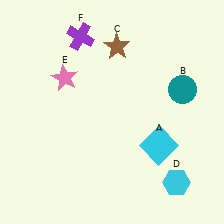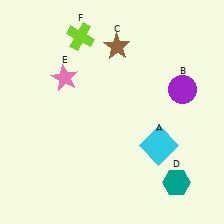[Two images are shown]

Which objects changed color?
B changed from teal to purple. D changed from cyan to teal. F changed from purple to lime.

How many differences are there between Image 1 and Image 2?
There are 3 differences between the two images.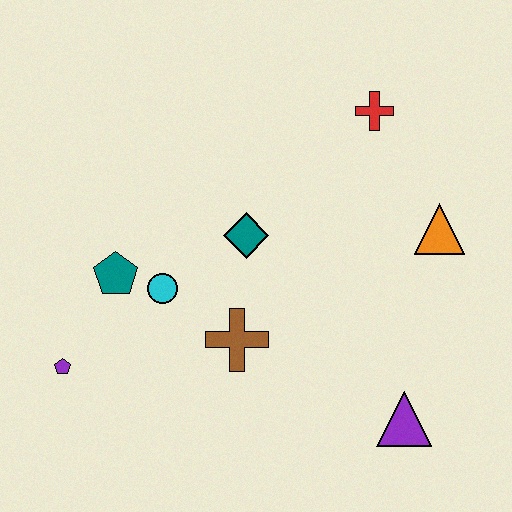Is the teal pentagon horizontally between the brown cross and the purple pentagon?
Yes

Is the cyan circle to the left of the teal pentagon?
No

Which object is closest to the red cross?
The orange triangle is closest to the red cross.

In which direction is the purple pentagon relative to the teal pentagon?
The purple pentagon is below the teal pentagon.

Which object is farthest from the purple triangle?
The purple pentagon is farthest from the purple triangle.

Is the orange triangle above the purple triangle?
Yes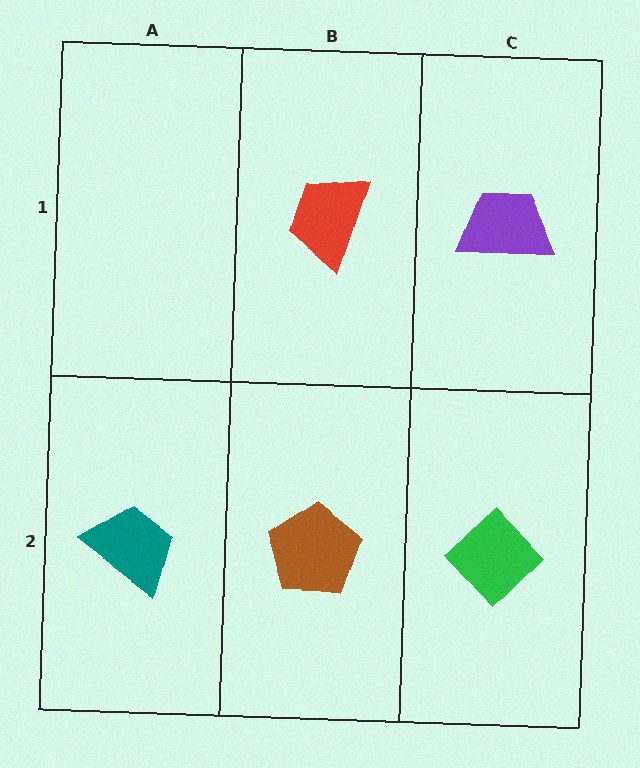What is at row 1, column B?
A red trapezoid.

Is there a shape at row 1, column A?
No, that cell is empty.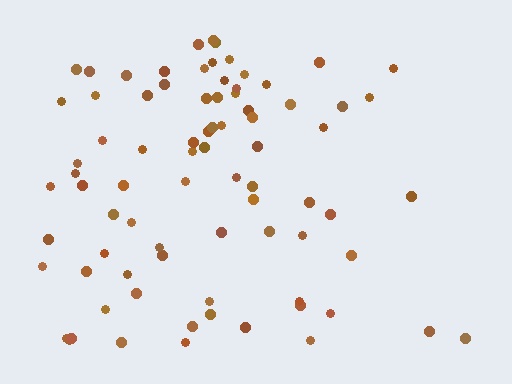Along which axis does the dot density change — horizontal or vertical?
Horizontal.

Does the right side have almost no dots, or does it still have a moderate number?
Still a moderate number, just noticeably fewer than the left.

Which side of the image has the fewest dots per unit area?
The right.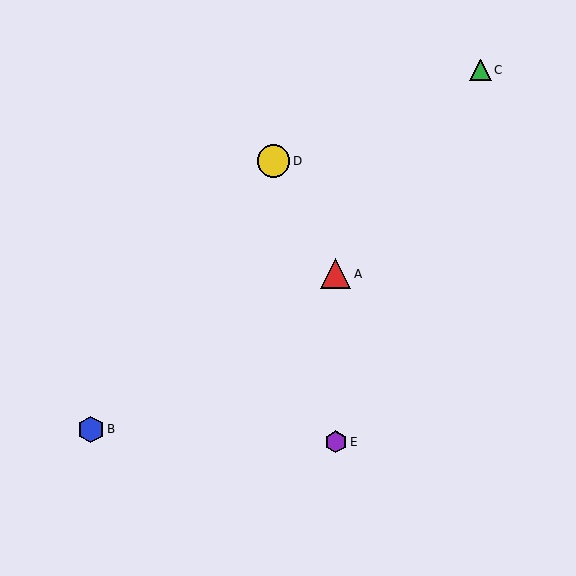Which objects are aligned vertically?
Objects A, E are aligned vertically.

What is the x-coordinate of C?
Object C is at x≈481.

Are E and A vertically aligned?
Yes, both are at x≈336.